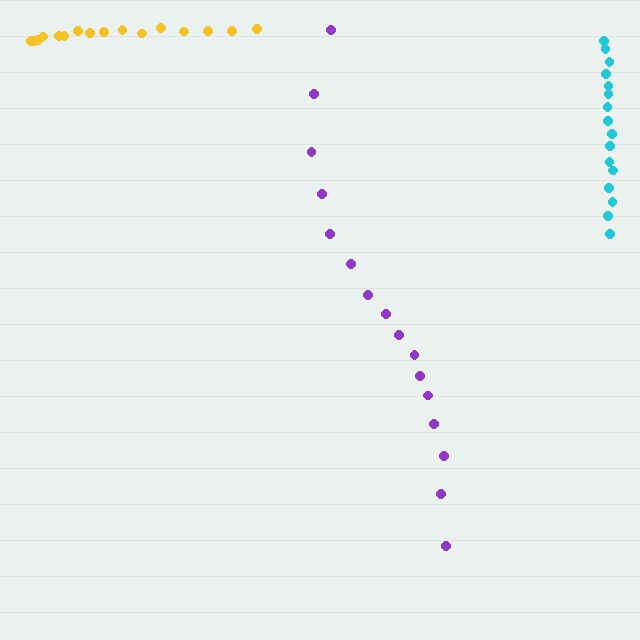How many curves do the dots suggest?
There are 3 distinct paths.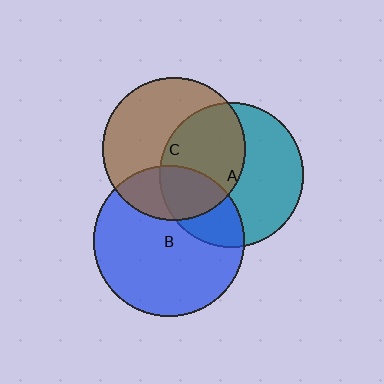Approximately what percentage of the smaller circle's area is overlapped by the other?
Approximately 45%.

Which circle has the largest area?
Circle B (blue).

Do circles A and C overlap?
Yes.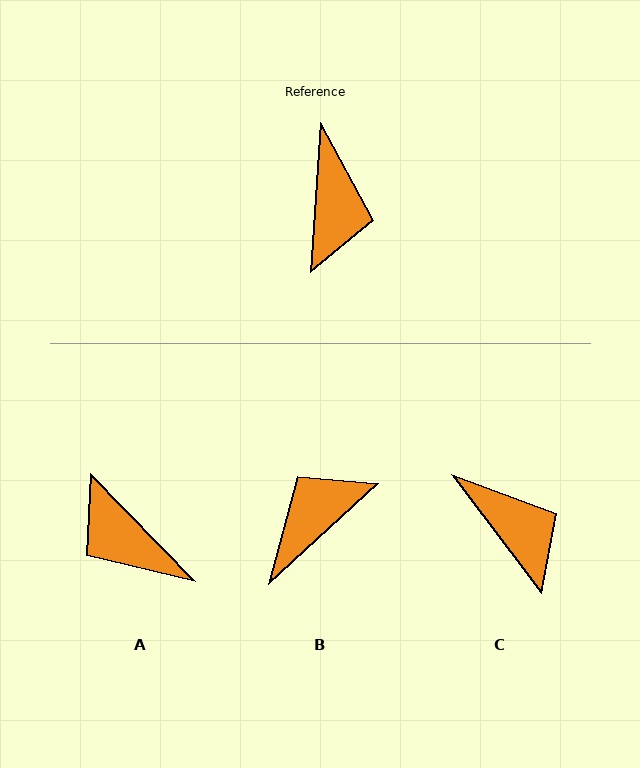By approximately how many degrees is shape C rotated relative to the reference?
Approximately 41 degrees counter-clockwise.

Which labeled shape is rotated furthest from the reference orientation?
B, about 136 degrees away.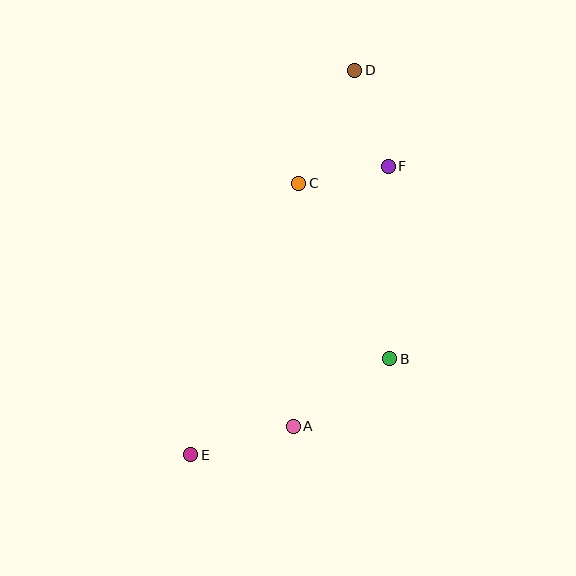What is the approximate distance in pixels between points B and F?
The distance between B and F is approximately 192 pixels.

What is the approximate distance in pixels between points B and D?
The distance between B and D is approximately 290 pixels.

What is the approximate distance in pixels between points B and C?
The distance between B and C is approximately 197 pixels.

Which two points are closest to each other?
Points C and F are closest to each other.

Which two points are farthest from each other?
Points D and E are farthest from each other.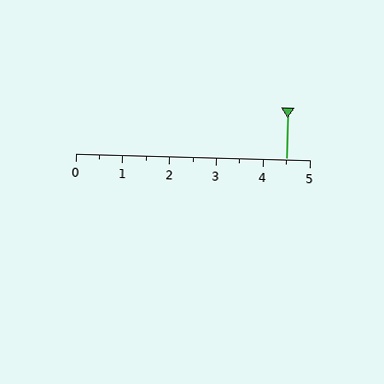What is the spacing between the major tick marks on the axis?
The major ticks are spaced 1 apart.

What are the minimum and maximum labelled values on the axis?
The axis runs from 0 to 5.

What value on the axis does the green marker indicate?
The marker indicates approximately 4.5.